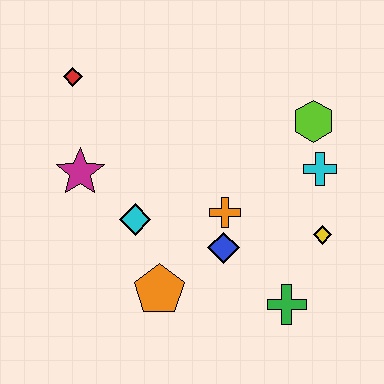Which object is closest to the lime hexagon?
The cyan cross is closest to the lime hexagon.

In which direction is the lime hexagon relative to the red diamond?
The lime hexagon is to the right of the red diamond.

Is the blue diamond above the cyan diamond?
No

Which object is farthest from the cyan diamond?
The lime hexagon is farthest from the cyan diamond.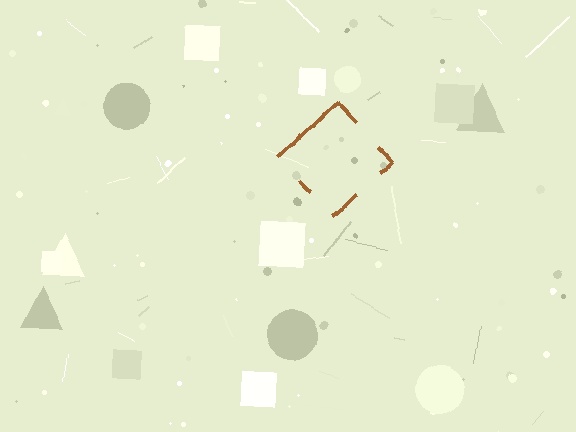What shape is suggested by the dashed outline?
The dashed outline suggests a diamond.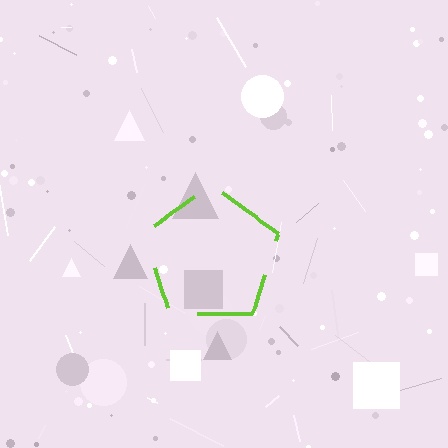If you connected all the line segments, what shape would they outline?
They would outline a pentagon.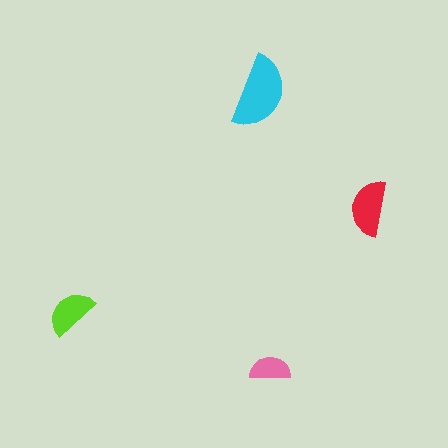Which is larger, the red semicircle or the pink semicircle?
The red one.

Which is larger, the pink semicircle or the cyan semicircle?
The cyan one.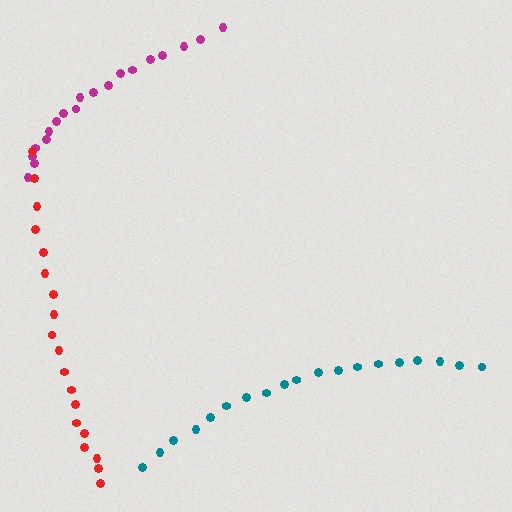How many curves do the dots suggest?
There are 3 distinct paths.